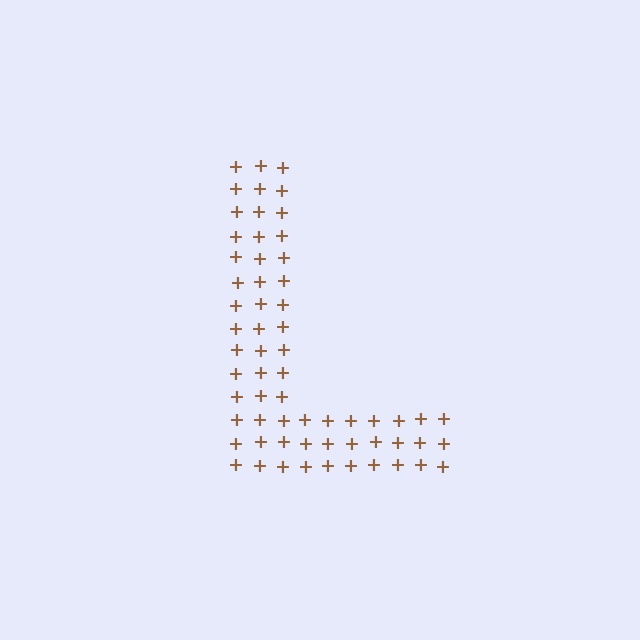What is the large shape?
The large shape is the letter L.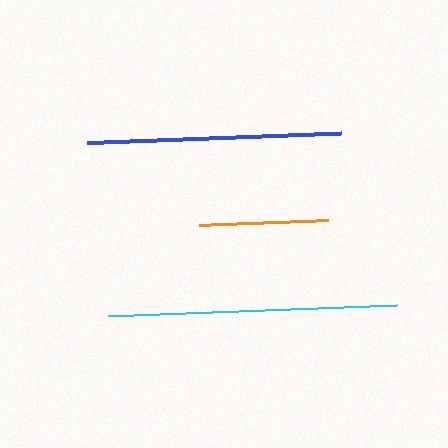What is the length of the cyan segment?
The cyan segment is approximately 289 pixels long.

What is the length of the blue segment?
The blue segment is approximately 254 pixels long.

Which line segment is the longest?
The cyan line is the longest at approximately 289 pixels.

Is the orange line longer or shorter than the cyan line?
The cyan line is longer than the orange line.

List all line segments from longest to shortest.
From longest to shortest: cyan, blue, orange.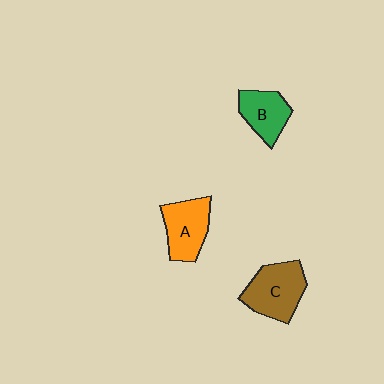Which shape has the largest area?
Shape C (brown).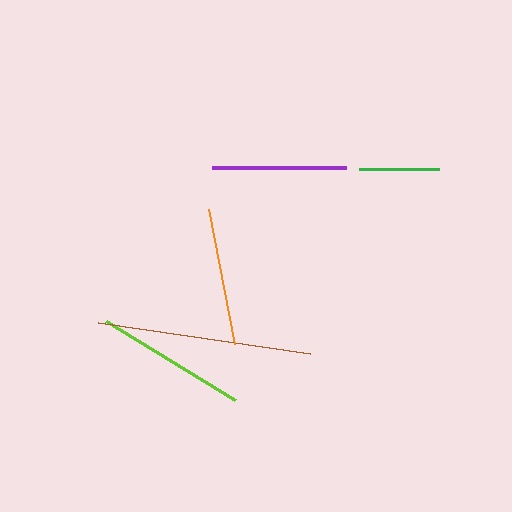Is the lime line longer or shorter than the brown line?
The brown line is longer than the lime line.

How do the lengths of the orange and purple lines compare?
The orange and purple lines are approximately the same length.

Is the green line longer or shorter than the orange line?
The orange line is longer than the green line.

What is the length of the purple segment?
The purple segment is approximately 135 pixels long.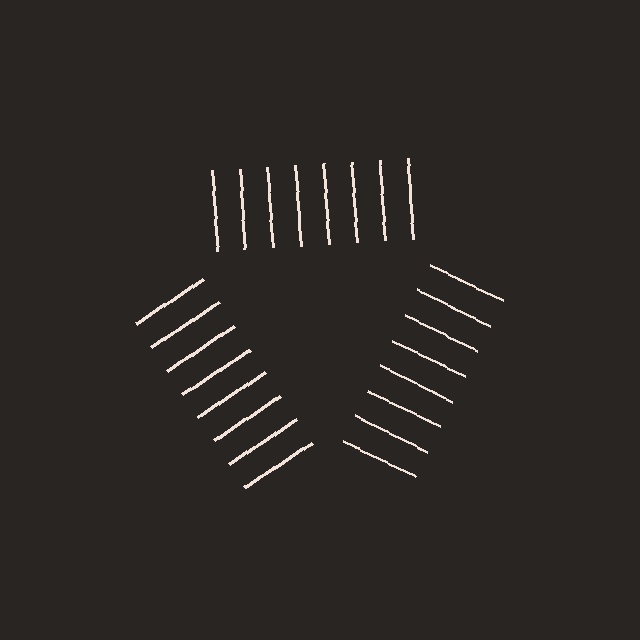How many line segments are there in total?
24 — 8 along each of the 3 edges.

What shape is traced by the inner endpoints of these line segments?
An illusory triangle — the line segments terminate on its edges but no continuous stroke is drawn.